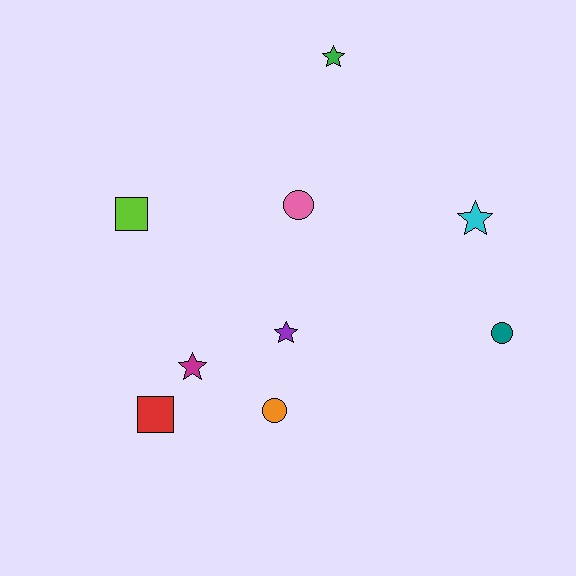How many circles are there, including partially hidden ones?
There are 3 circles.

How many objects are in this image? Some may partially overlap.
There are 9 objects.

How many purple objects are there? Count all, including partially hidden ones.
There is 1 purple object.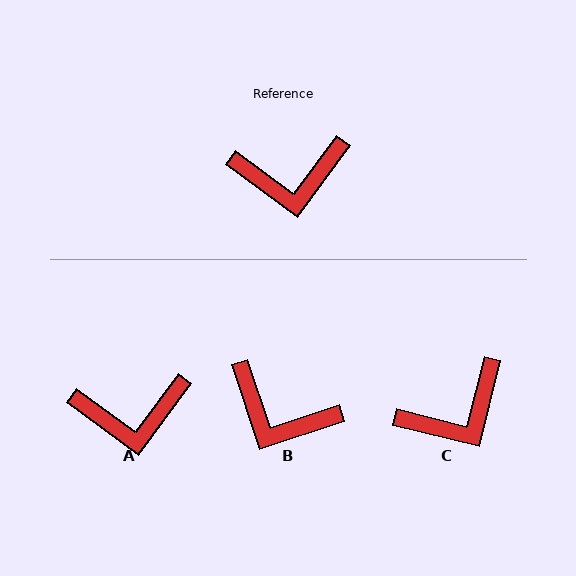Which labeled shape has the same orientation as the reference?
A.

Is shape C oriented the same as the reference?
No, it is off by about 22 degrees.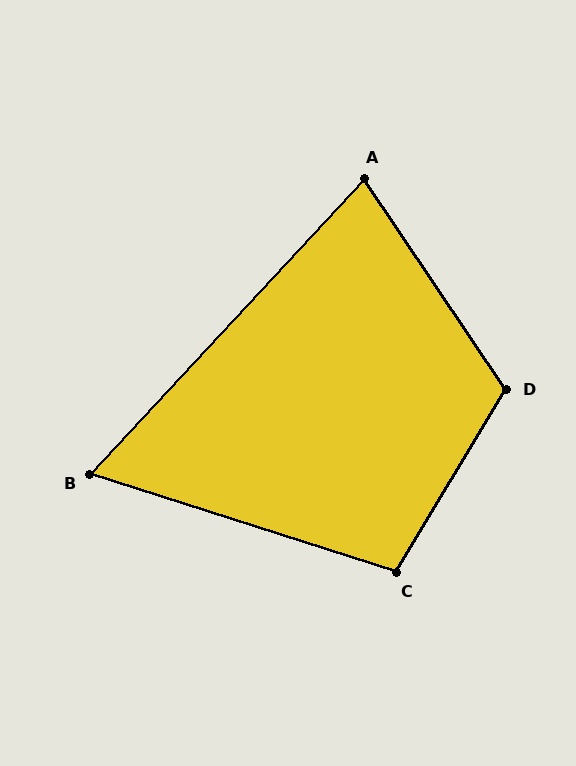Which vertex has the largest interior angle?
D, at approximately 115 degrees.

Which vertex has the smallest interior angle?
B, at approximately 65 degrees.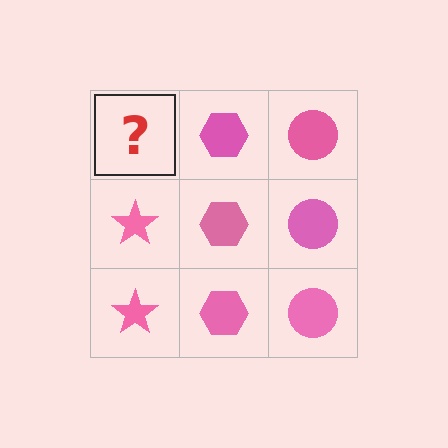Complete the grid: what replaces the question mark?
The question mark should be replaced with a pink star.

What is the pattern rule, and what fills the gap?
The rule is that each column has a consistent shape. The gap should be filled with a pink star.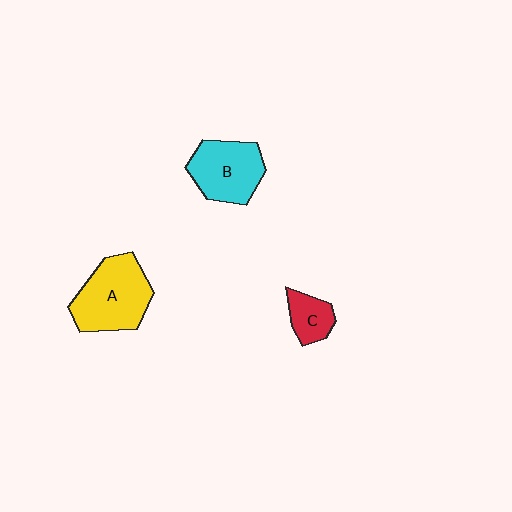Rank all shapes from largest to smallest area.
From largest to smallest: A (yellow), B (cyan), C (red).